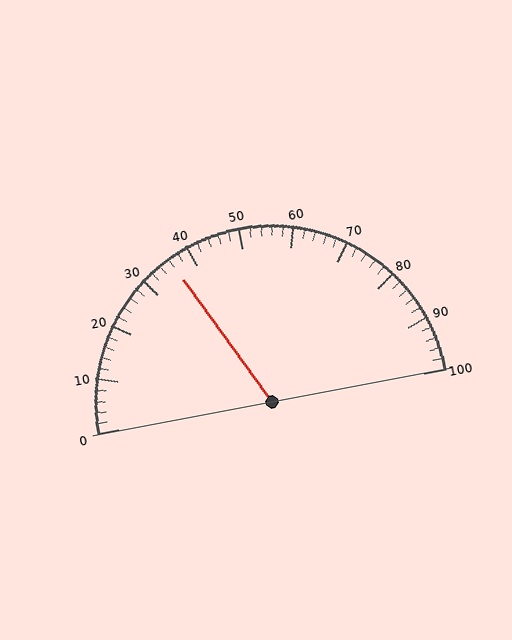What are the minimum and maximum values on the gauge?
The gauge ranges from 0 to 100.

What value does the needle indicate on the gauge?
The needle indicates approximately 36.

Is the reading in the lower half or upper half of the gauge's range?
The reading is in the lower half of the range (0 to 100).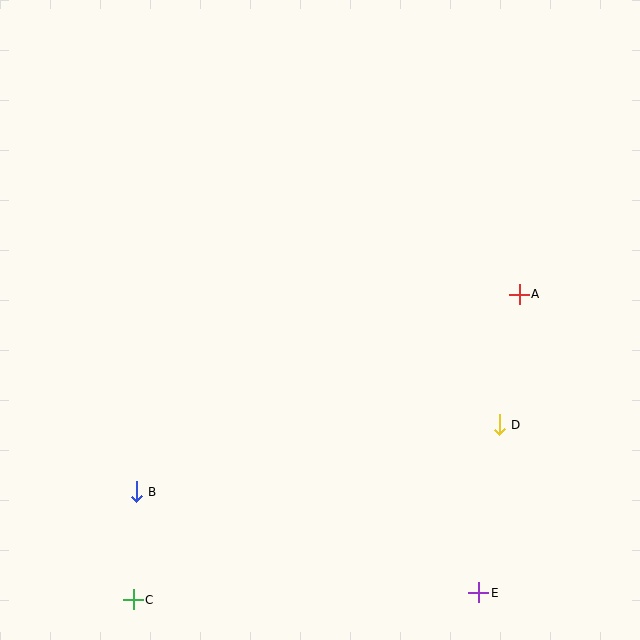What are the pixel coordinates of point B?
Point B is at (136, 492).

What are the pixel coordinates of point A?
Point A is at (519, 294).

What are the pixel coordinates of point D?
Point D is at (499, 425).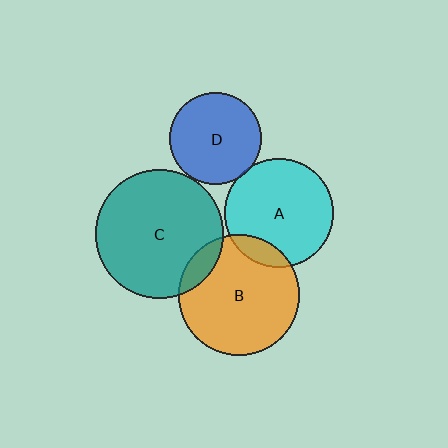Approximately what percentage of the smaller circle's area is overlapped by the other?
Approximately 10%.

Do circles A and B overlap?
Yes.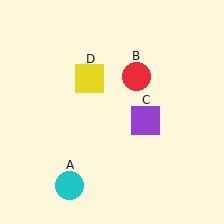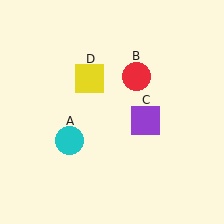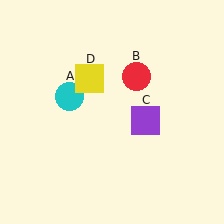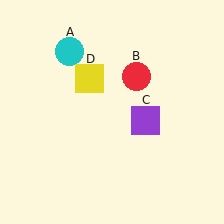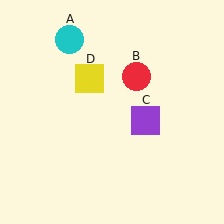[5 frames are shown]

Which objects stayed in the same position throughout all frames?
Red circle (object B) and purple square (object C) and yellow square (object D) remained stationary.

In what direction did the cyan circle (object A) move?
The cyan circle (object A) moved up.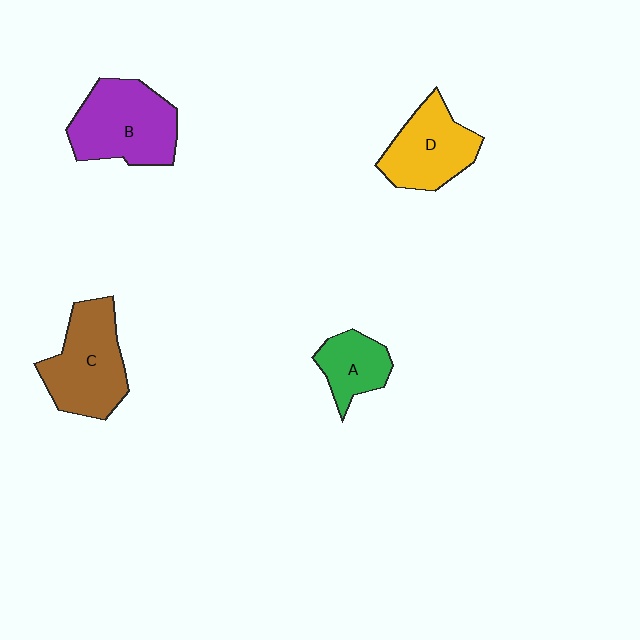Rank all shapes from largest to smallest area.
From largest to smallest: B (purple), C (brown), D (yellow), A (green).